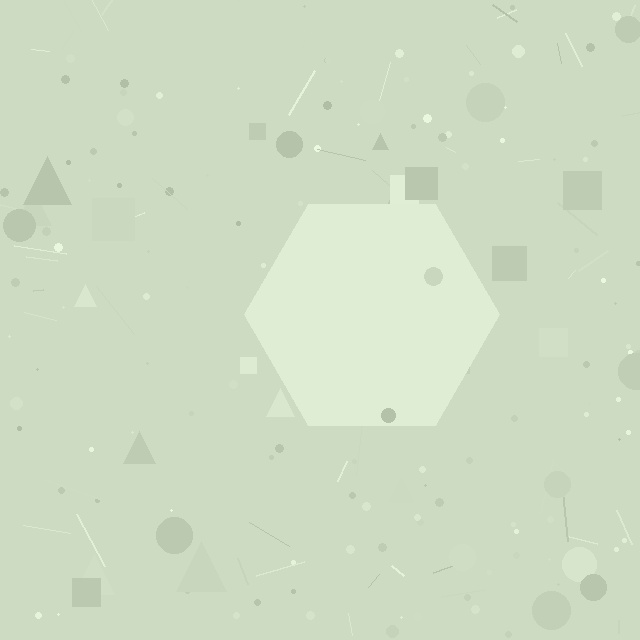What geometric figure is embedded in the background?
A hexagon is embedded in the background.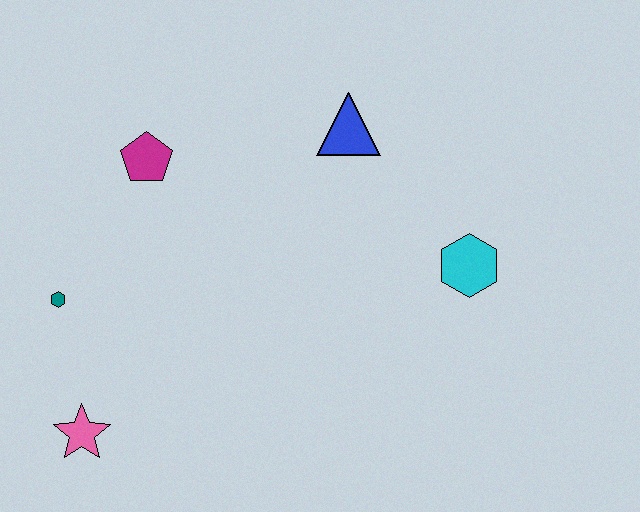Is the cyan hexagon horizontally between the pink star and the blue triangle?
No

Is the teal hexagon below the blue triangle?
Yes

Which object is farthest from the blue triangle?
The pink star is farthest from the blue triangle.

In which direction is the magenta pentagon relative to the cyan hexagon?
The magenta pentagon is to the left of the cyan hexagon.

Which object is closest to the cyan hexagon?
The blue triangle is closest to the cyan hexagon.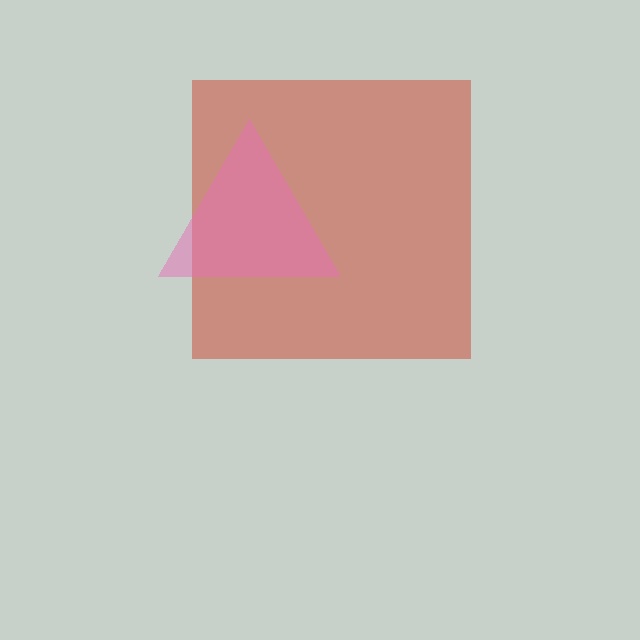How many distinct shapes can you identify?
There are 2 distinct shapes: a red square, a pink triangle.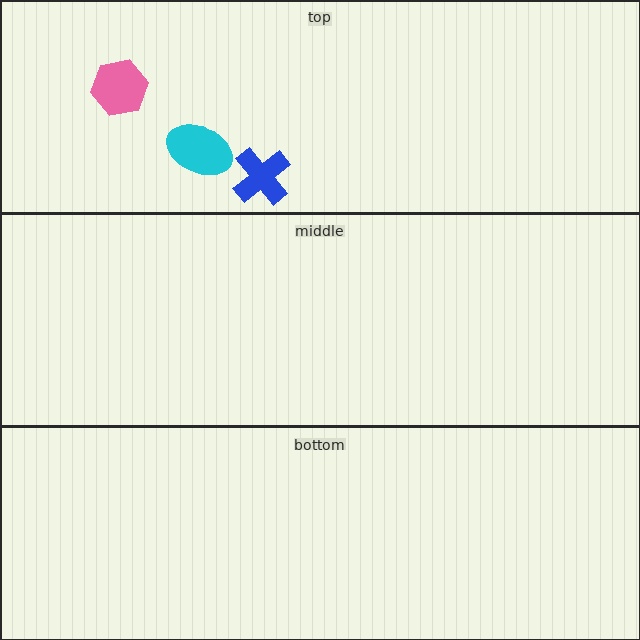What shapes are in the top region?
The blue cross, the cyan ellipse, the pink hexagon.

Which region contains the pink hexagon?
The top region.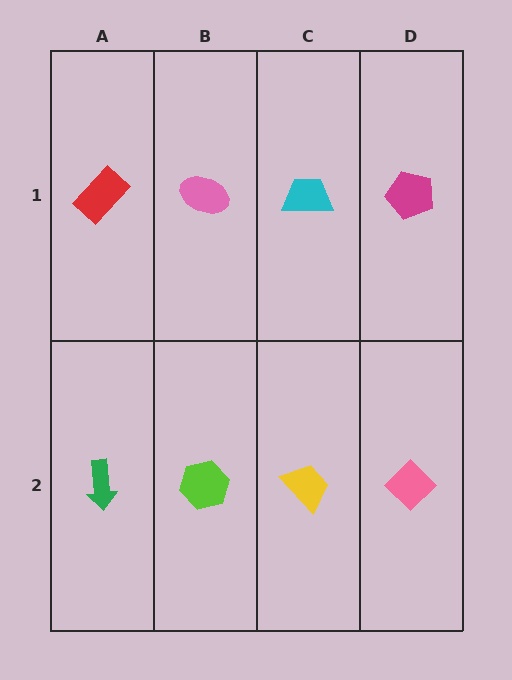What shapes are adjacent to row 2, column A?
A red rectangle (row 1, column A), a lime hexagon (row 2, column B).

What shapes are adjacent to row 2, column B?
A pink ellipse (row 1, column B), a green arrow (row 2, column A), a yellow trapezoid (row 2, column C).